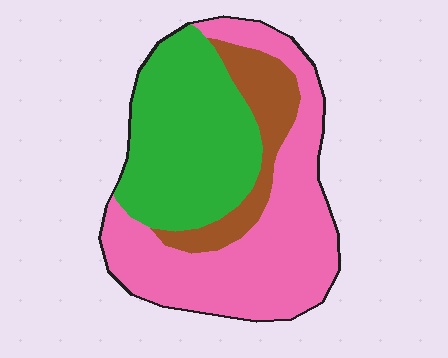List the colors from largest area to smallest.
From largest to smallest: pink, green, brown.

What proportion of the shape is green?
Green covers roughly 40% of the shape.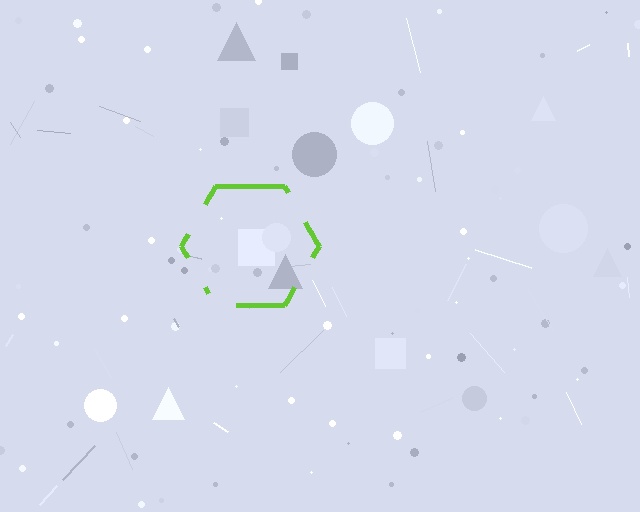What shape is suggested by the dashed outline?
The dashed outline suggests a hexagon.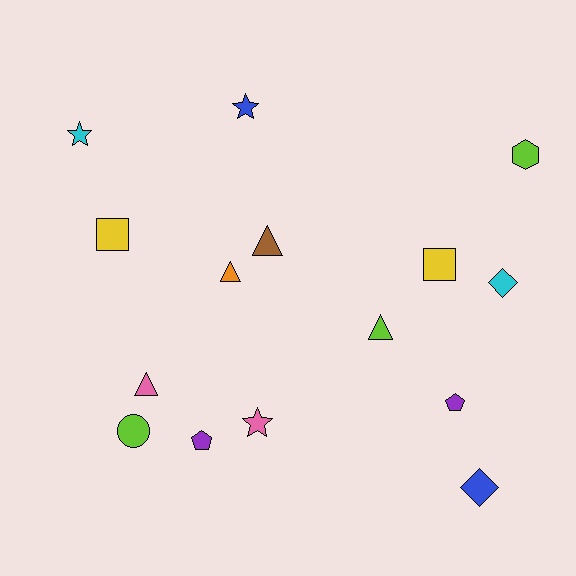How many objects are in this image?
There are 15 objects.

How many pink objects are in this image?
There are 2 pink objects.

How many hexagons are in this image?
There is 1 hexagon.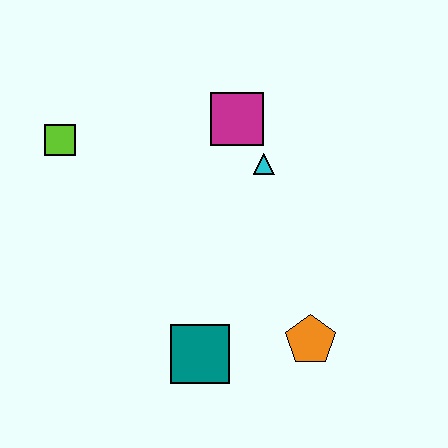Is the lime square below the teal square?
No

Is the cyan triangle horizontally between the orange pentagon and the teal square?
Yes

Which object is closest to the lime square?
The magenta square is closest to the lime square.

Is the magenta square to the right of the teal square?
Yes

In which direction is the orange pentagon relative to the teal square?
The orange pentagon is to the right of the teal square.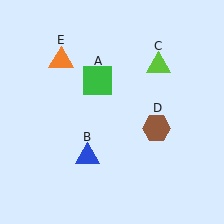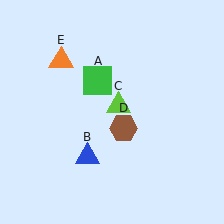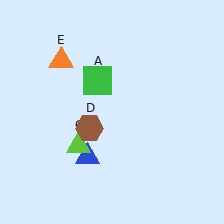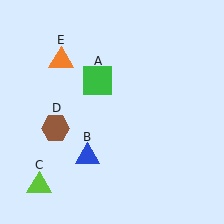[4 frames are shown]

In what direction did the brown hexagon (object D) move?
The brown hexagon (object D) moved left.